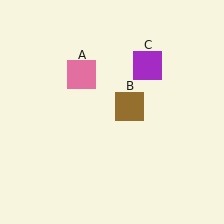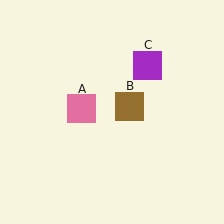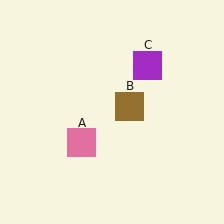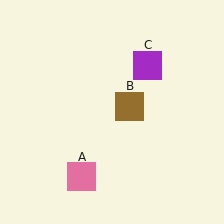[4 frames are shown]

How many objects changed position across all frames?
1 object changed position: pink square (object A).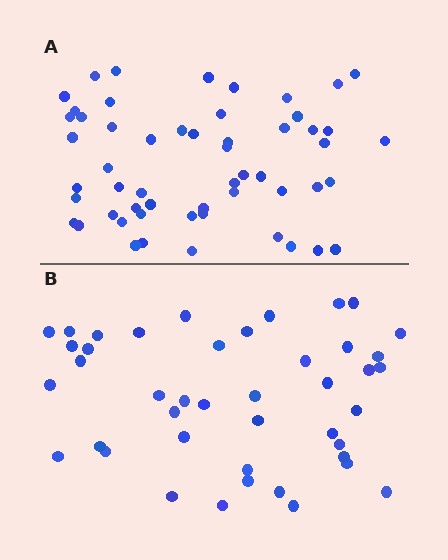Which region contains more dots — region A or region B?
Region A (the top region) has more dots.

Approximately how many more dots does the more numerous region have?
Region A has roughly 12 or so more dots than region B.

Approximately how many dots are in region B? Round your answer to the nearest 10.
About 40 dots. (The exact count is 43, which rounds to 40.)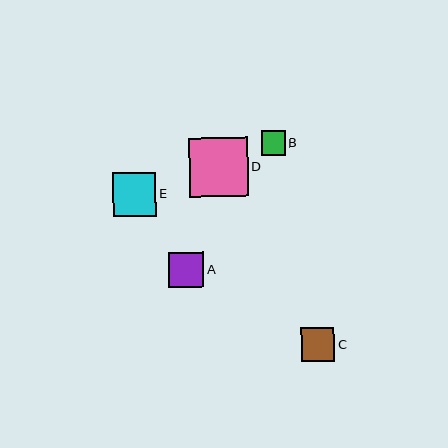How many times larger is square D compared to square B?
Square D is approximately 2.4 times the size of square B.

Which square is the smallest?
Square B is the smallest with a size of approximately 24 pixels.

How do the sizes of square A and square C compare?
Square A and square C are approximately the same size.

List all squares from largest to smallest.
From largest to smallest: D, E, A, C, B.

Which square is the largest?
Square D is the largest with a size of approximately 58 pixels.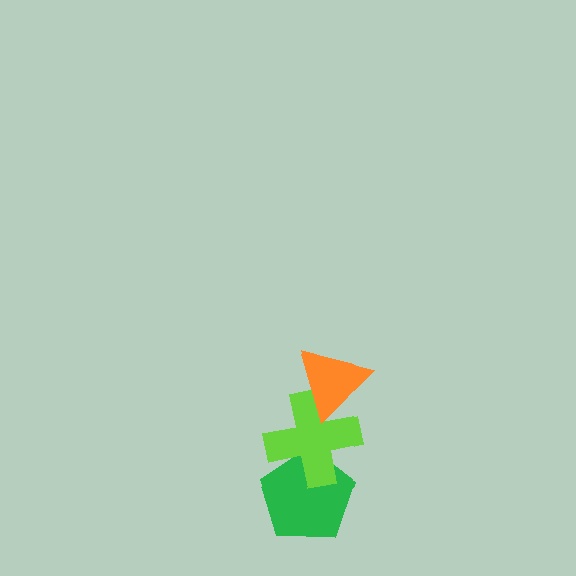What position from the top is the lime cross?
The lime cross is 2nd from the top.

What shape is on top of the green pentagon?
The lime cross is on top of the green pentagon.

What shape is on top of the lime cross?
The orange triangle is on top of the lime cross.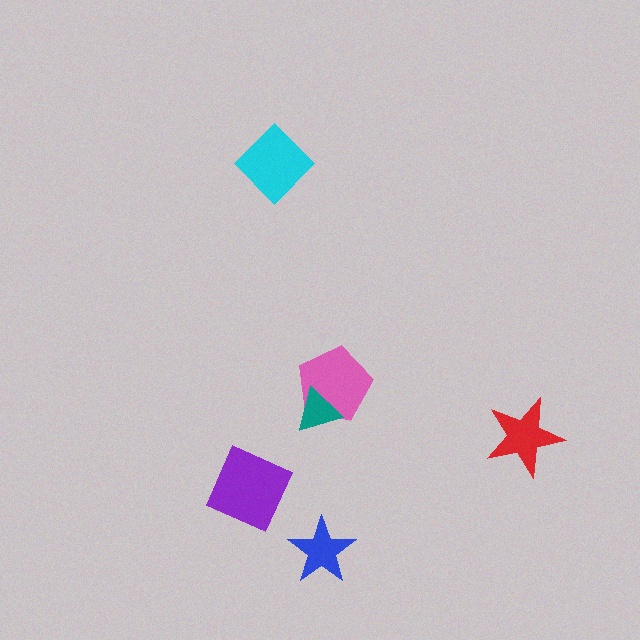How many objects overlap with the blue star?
0 objects overlap with the blue star.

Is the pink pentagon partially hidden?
Yes, it is partially covered by another shape.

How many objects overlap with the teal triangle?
1 object overlaps with the teal triangle.